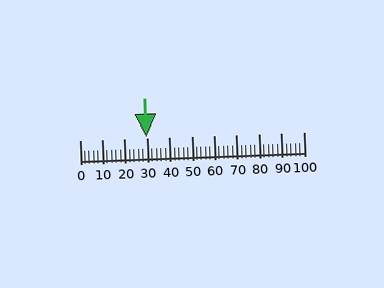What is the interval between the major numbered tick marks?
The major tick marks are spaced 10 units apart.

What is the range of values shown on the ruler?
The ruler shows values from 0 to 100.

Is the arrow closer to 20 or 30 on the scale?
The arrow is closer to 30.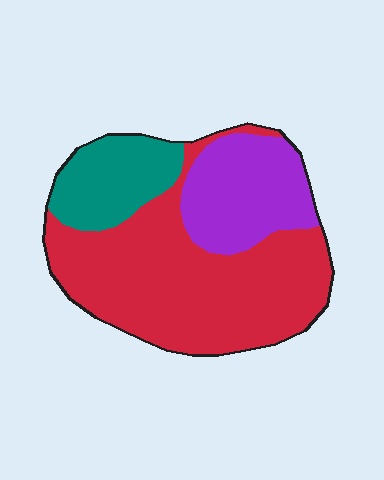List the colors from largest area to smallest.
From largest to smallest: red, purple, teal.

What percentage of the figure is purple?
Purple covers around 25% of the figure.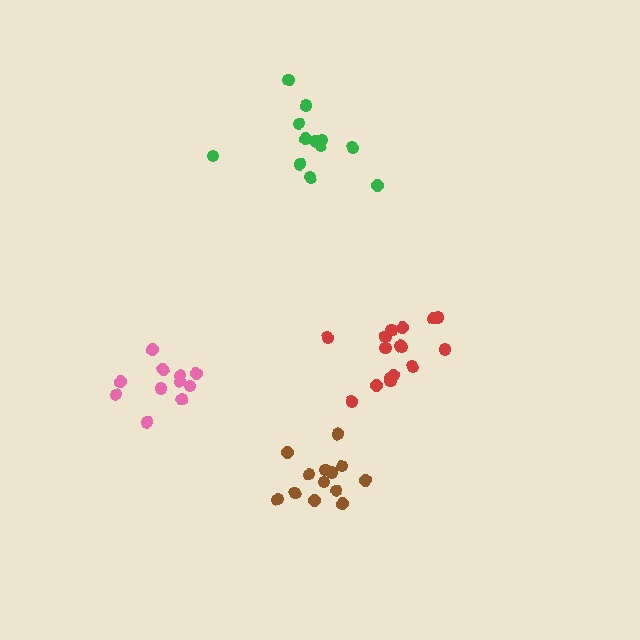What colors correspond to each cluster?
The clusters are colored: pink, brown, red, green.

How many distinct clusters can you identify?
There are 4 distinct clusters.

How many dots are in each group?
Group 1: 11 dots, Group 2: 13 dots, Group 3: 16 dots, Group 4: 12 dots (52 total).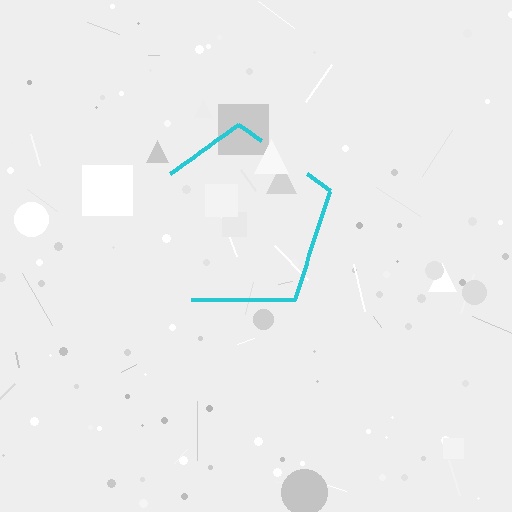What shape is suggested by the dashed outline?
The dashed outline suggests a pentagon.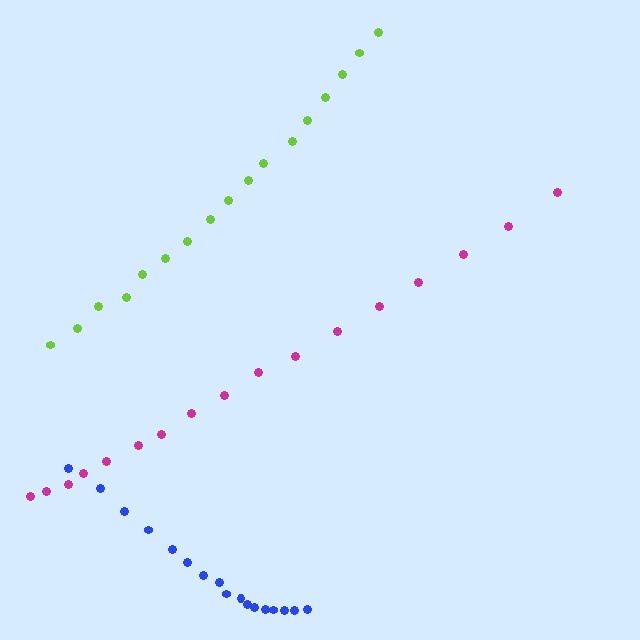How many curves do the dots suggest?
There are 3 distinct paths.